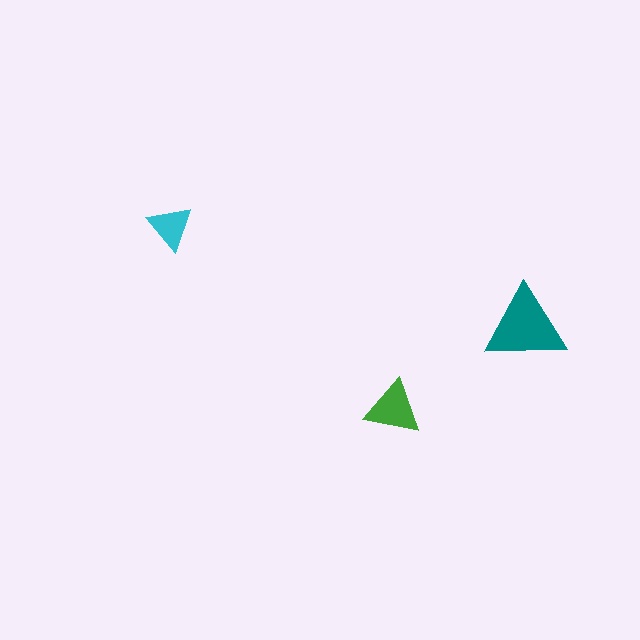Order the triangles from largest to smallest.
the teal one, the green one, the cyan one.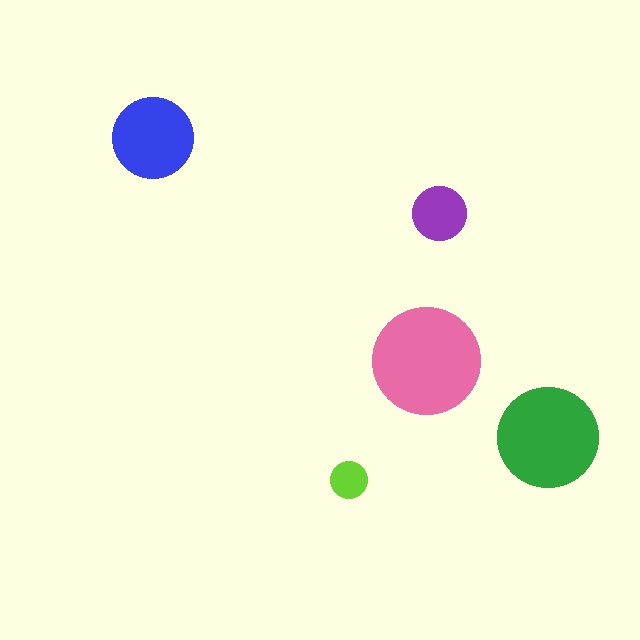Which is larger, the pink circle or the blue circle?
The pink one.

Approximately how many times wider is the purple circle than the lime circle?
About 1.5 times wider.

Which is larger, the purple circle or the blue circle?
The blue one.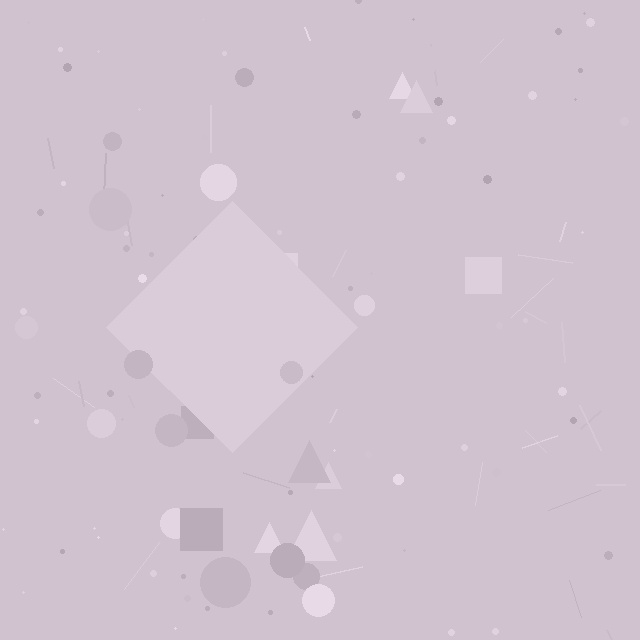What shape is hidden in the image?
A diamond is hidden in the image.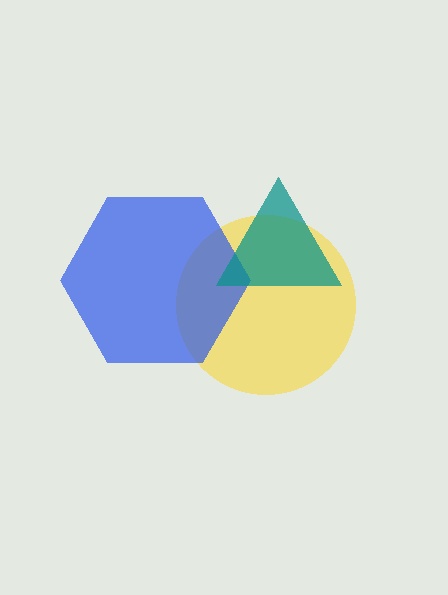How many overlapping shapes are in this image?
There are 3 overlapping shapes in the image.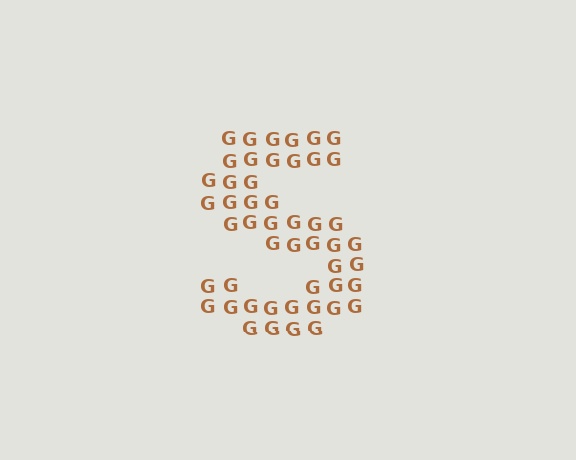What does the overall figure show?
The overall figure shows the letter S.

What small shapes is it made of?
It is made of small letter G's.